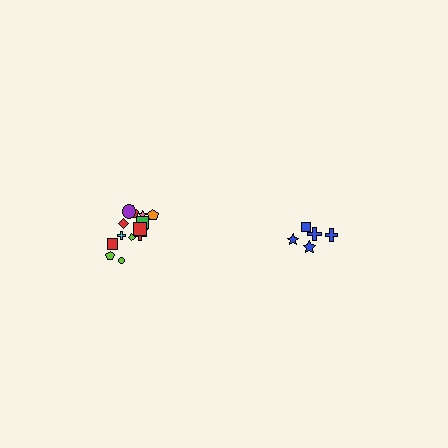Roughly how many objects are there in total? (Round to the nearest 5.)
Roughly 20 objects in total.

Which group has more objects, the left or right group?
The left group.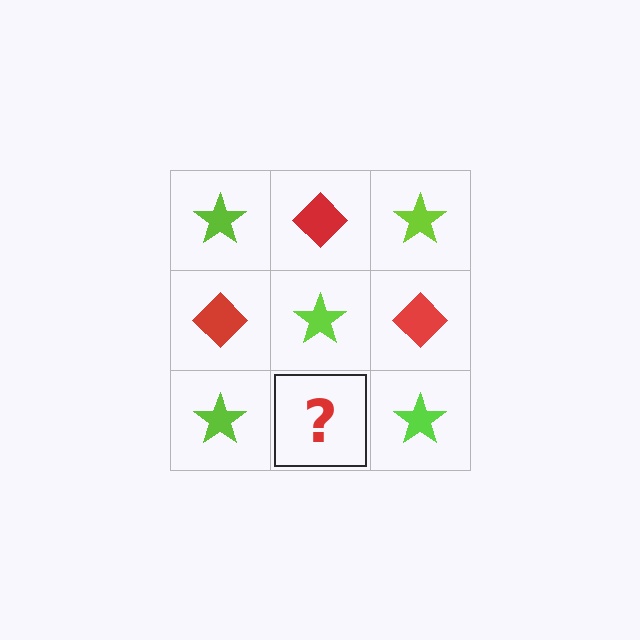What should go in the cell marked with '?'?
The missing cell should contain a red diamond.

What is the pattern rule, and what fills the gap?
The rule is that it alternates lime star and red diamond in a checkerboard pattern. The gap should be filled with a red diamond.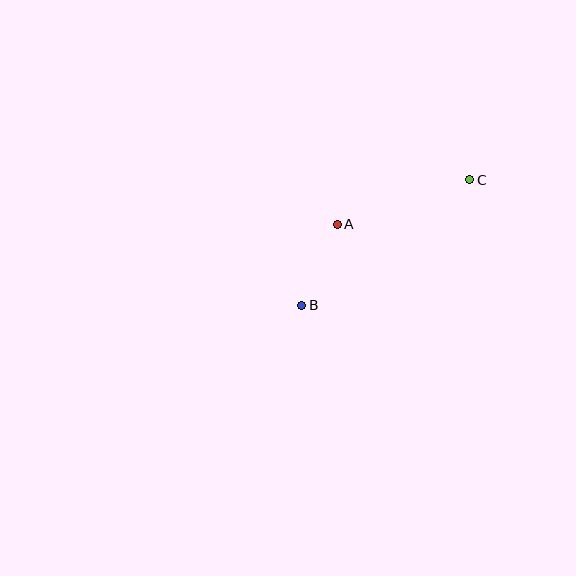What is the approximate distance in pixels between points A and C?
The distance between A and C is approximately 140 pixels.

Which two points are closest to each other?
Points A and B are closest to each other.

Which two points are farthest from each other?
Points B and C are farthest from each other.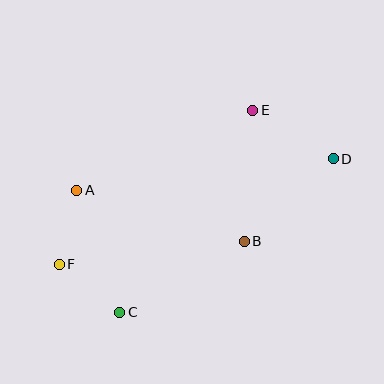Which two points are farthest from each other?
Points D and F are farthest from each other.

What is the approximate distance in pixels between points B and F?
The distance between B and F is approximately 186 pixels.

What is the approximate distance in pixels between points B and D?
The distance between B and D is approximately 121 pixels.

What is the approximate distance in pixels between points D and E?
The distance between D and E is approximately 94 pixels.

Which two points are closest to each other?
Points A and F are closest to each other.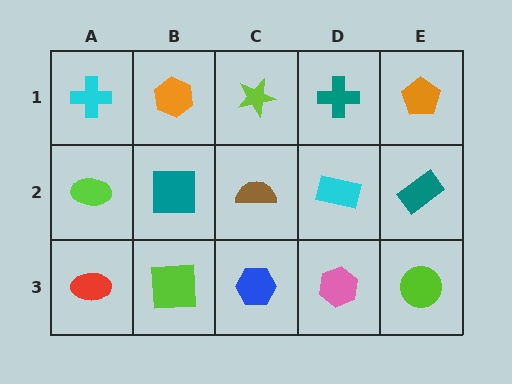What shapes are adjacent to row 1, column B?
A teal square (row 2, column B), a cyan cross (row 1, column A), a lime star (row 1, column C).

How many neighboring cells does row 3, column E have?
2.